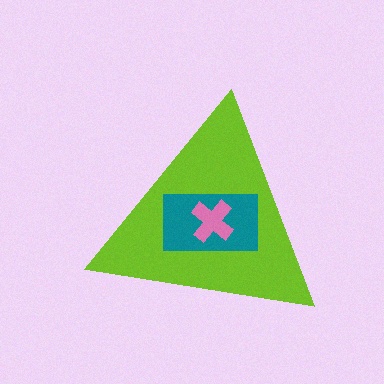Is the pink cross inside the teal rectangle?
Yes.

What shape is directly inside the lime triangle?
The teal rectangle.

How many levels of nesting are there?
3.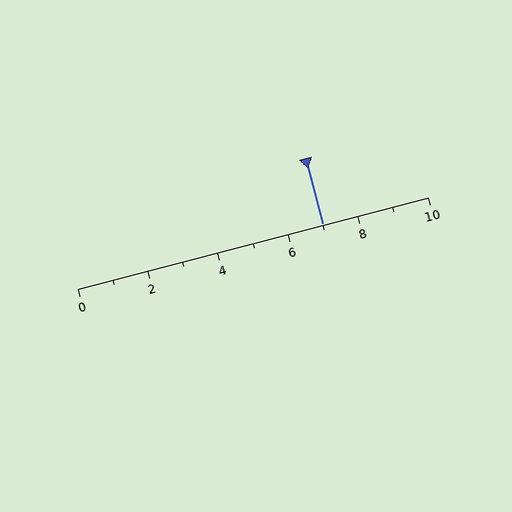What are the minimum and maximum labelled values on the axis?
The axis runs from 0 to 10.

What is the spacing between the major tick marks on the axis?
The major ticks are spaced 2 apart.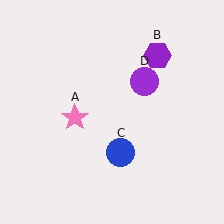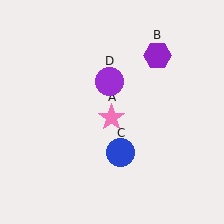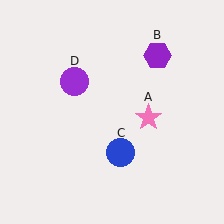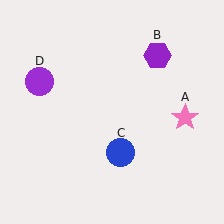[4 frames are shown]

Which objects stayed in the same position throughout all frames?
Purple hexagon (object B) and blue circle (object C) remained stationary.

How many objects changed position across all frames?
2 objects changed position: pink star (object A), purple circle (object D).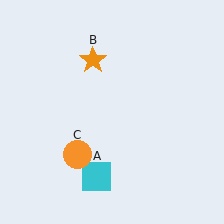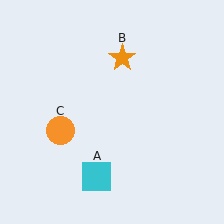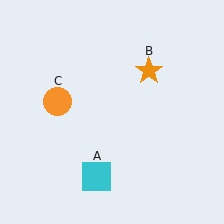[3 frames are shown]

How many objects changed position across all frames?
2 objects changed position: orange star (object B), orange circle (object C).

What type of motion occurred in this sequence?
The orange star (object B), orange circle (object C) rotated clockwise around the center of the scene.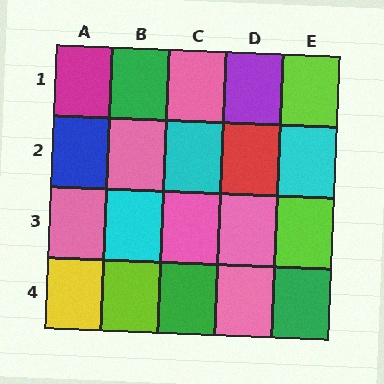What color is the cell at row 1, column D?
Purple.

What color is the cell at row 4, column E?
Green.